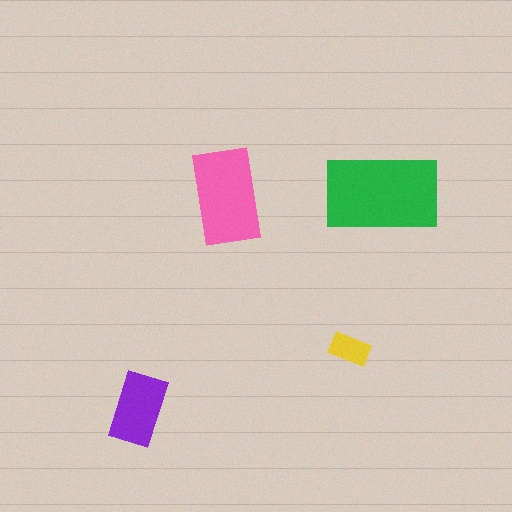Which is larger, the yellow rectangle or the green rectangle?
The green one.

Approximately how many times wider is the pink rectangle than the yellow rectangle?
About 2.5 times wider.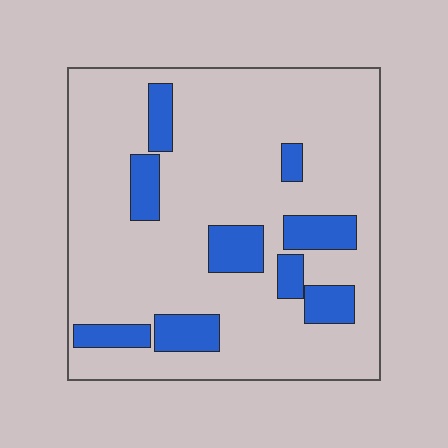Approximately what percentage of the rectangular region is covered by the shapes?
Approximately 20%.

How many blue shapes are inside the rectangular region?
9.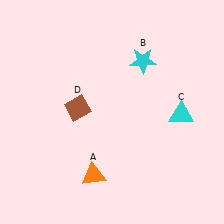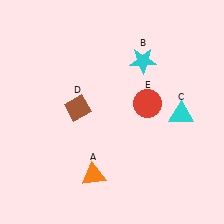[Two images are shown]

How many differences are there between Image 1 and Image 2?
There is 1 difference between the two images.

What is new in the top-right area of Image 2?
A red circle (E) was added in the top-right area of Image 2.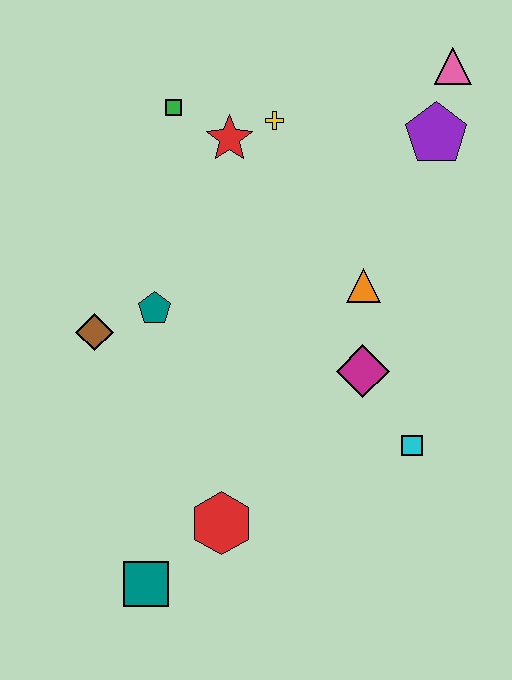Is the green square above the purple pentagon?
Yes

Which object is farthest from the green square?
The teal square is farthest from the green square.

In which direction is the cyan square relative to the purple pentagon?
The cyan square is below the purple pentagon.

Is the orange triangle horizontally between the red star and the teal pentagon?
No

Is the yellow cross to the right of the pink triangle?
No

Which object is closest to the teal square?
The red hexagon is closest to the teal square.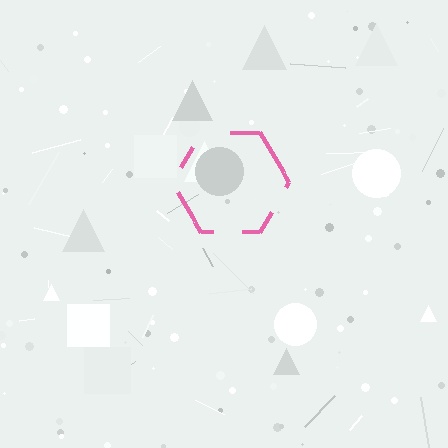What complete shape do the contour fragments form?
The contour fragments form a hexagon.